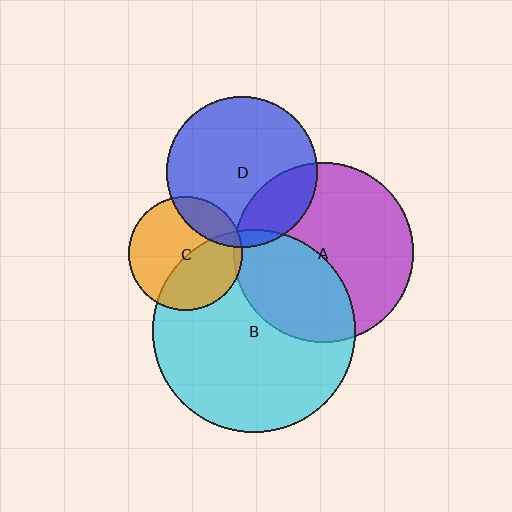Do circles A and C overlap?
Yes.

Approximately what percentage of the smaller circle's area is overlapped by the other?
Approximately 5%.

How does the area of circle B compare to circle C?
Approximately 3.2 times.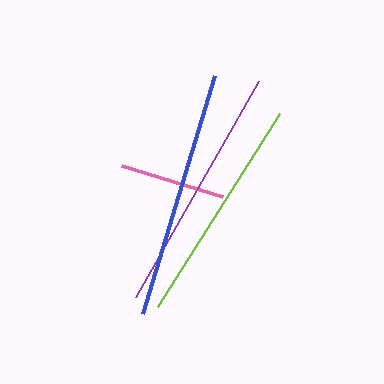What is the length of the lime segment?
The lime segment is approximately 228 pixels long.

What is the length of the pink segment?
The pink segment is approximately 105 pixels long.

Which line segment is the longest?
The purple line is the longest at approximately 249 pixels.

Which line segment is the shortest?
The pink line is the shortest at approximately 105 pixels.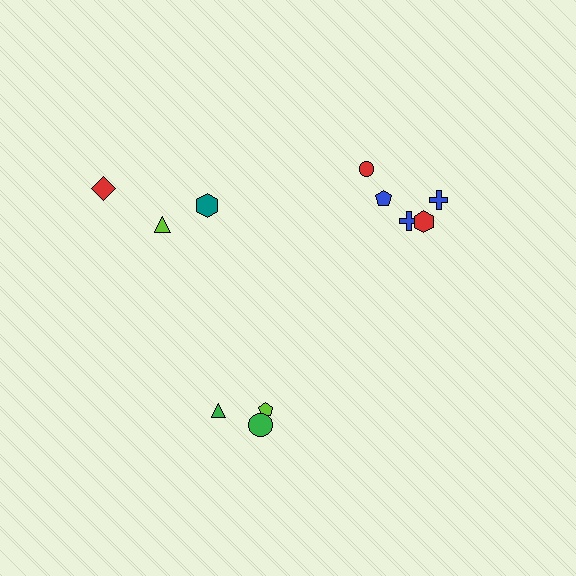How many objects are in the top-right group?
There are 5 objects.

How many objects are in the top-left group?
There are 3 objects.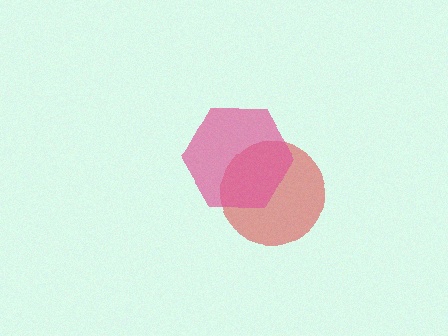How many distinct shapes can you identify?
There are 2 distinct shapes: a red circle, a pink hexagon.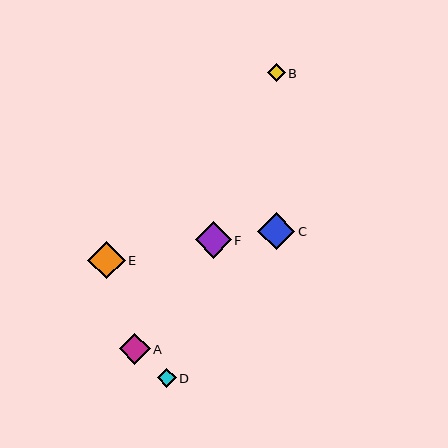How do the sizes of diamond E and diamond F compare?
Diamond E and diamond F are approximately the same size.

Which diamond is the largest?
Diamond E is the largest with a size of approximately 37 pixels.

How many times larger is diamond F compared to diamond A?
Diamond F is approximately 1.2 times the size of diamond A.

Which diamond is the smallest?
Diamond B is the smallest with a size of approximately 17 pixels.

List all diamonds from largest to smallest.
From largest to smallest: E, C, F, A, D, B.